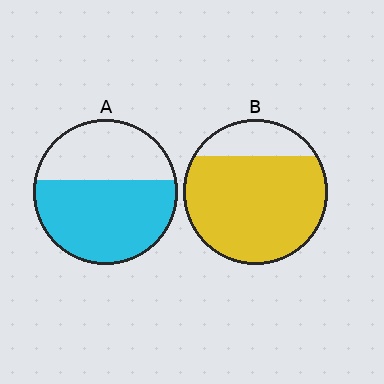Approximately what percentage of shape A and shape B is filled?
A is approximately 60% and B is approximately 80%.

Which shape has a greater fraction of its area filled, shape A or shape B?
Shape B.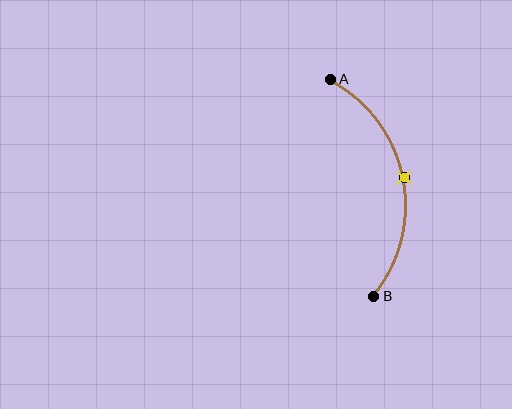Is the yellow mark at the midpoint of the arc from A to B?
Yes. The yellow mark lies on the arc at equal arc-length from both A and B — it is the arc midpoint.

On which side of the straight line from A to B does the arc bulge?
The arc bulges to the right of the straight line connecting A and B.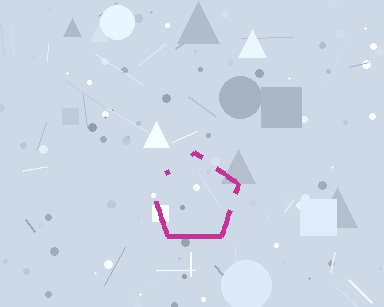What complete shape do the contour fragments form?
The contour fragments form a pentagon.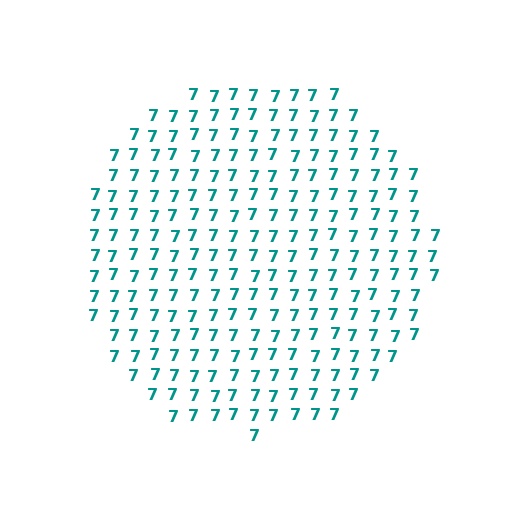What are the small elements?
The small elements are digit 7's.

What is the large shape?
The large shape is a circle.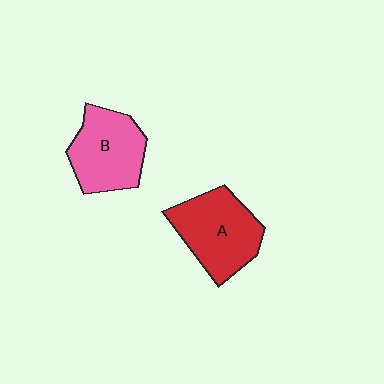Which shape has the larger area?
Shape A (red).